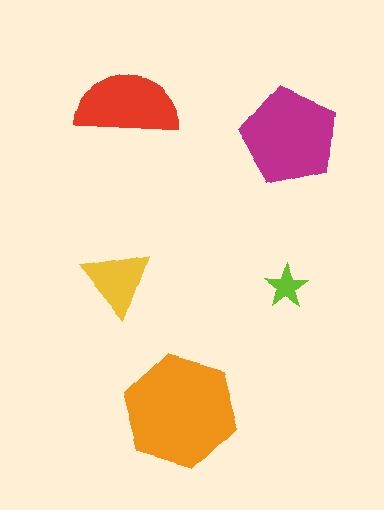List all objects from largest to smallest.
The orange hexagon, the magenta pentagon, the red semicircle, the yellow triangle, the lime star.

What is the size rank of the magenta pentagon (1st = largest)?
2nd.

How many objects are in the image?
There are 5 objects in the image.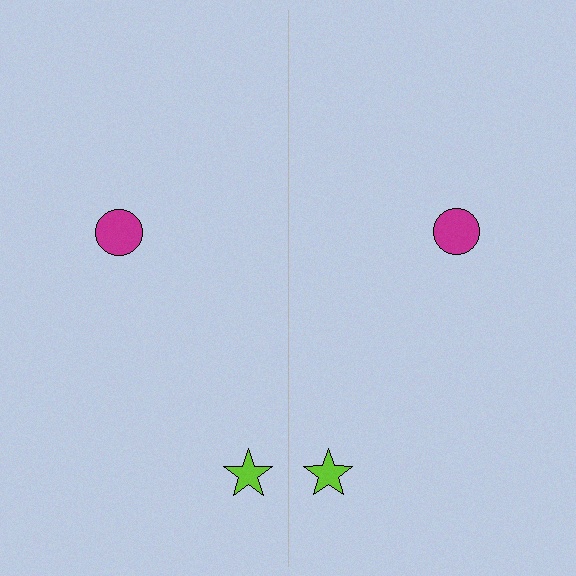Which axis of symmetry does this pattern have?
The pattern has a vertical axis of symmetry running through the center of the image.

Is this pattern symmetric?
Yes, this pattern has bilateral (reflection) symmetry.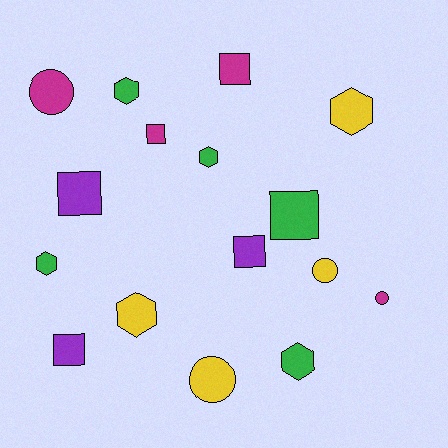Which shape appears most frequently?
Hexagon, with 6 objects.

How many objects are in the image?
There are 16 objects.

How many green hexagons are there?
There are 4 green hexagons.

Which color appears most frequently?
Green, with 5 objects.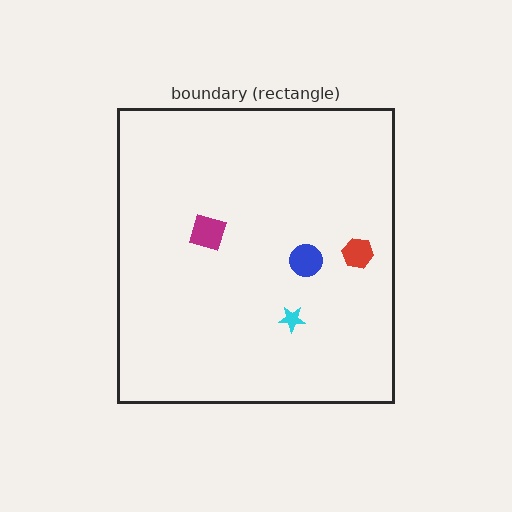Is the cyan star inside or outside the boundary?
Inside.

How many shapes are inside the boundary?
4 inside, 0 outside.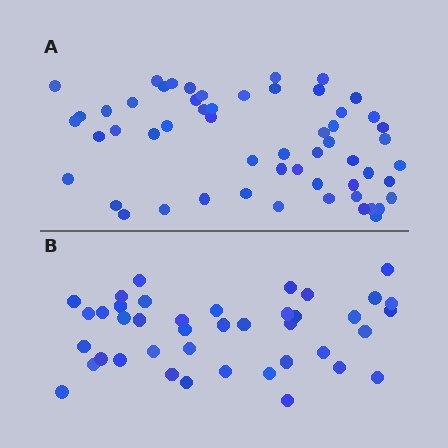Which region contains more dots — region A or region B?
Region A (the top region) has more dots.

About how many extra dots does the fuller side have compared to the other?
Region A has approximately 15 more dots than region B.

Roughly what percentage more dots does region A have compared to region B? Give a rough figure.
About 35% more.